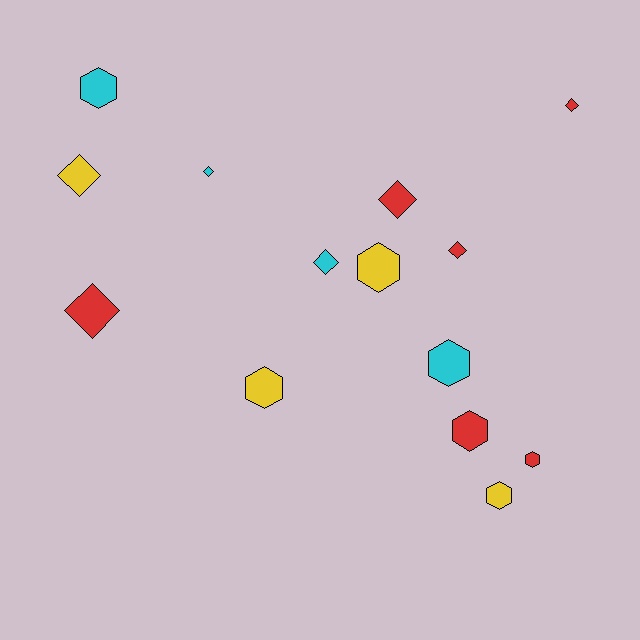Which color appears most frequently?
Red, with 6 objects.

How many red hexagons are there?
There are 2 red hexagons.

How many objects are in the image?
There are 14 objects.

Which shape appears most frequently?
Hexagon, with 7 objects.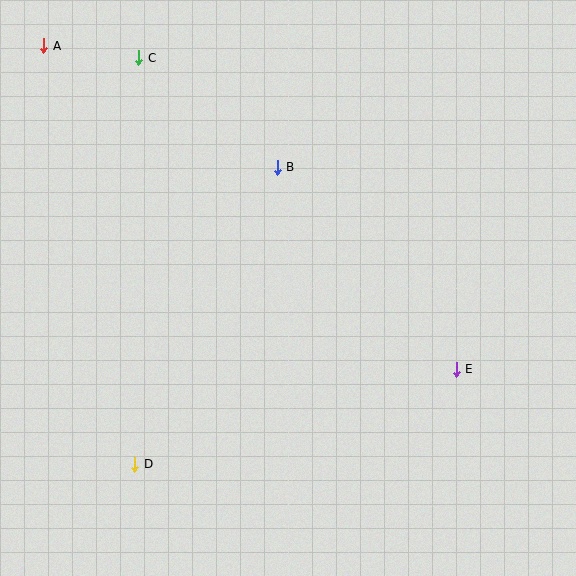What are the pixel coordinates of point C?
Point C is at (139, 58).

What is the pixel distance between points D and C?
The distance between D and C is 407 pixels.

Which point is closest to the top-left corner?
Point A is closest to the top-left corner.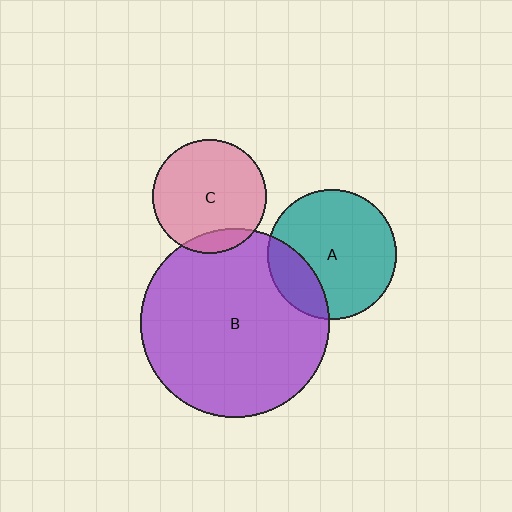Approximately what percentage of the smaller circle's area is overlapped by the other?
Approximately 20%.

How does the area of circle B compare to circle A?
Approximately 2.1 times.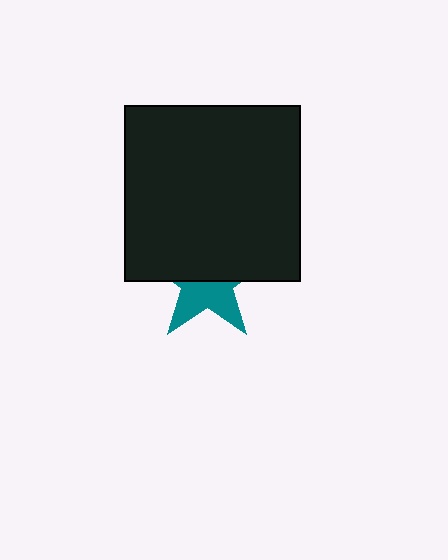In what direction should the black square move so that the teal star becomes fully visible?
The black square should move up. That is the shortest direction to clear the overlap and leave the teal star fully visible.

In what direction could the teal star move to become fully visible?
The teal star could move down. That would shift it out from behind the black square entirely.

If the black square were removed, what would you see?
You would see the complete teal star.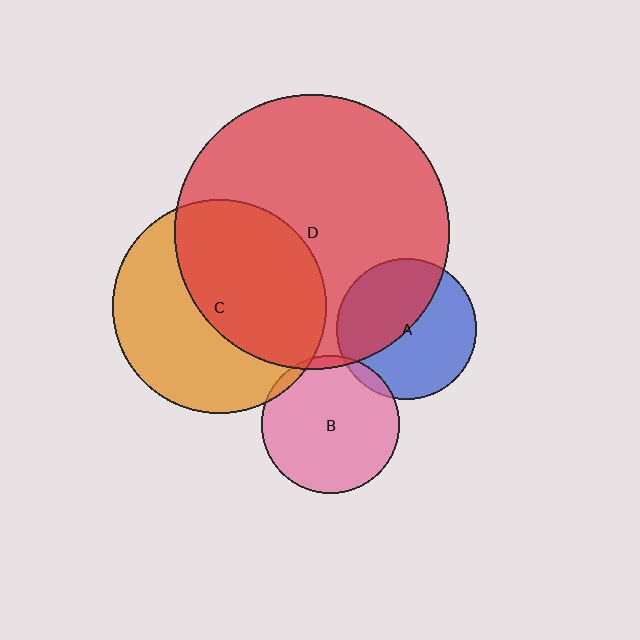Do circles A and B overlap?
Yes.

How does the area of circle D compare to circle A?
Approximately 3.8 times.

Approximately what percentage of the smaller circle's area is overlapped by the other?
Approximately 5%.